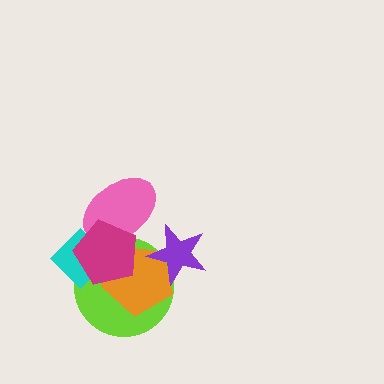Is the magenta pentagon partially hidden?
No, no other shape covers it.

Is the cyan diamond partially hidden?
Yes, it is partially covered by another shape.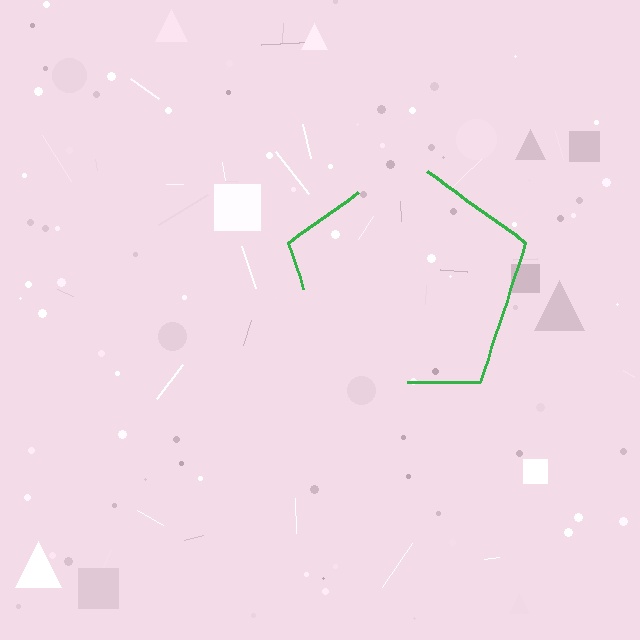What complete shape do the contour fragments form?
The contour fragments form a pentagon.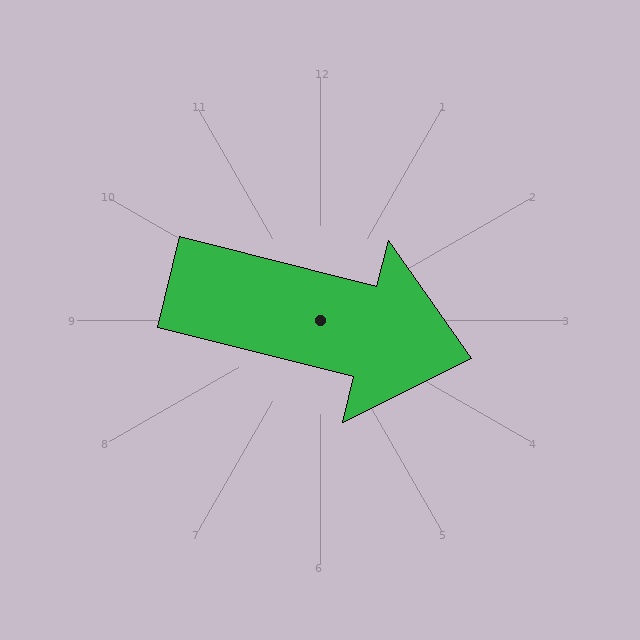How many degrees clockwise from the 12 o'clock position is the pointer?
Approximately 104 degrees.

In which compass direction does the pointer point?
East.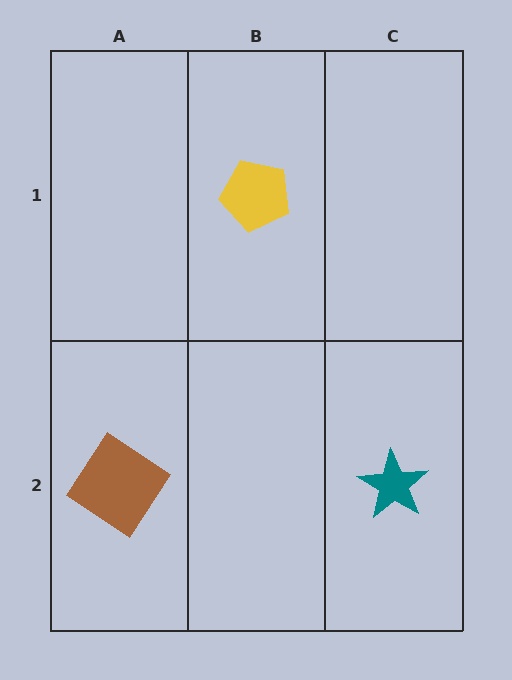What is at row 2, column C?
A teal star.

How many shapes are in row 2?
2 shapes.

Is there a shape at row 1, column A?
No, that cell is empty.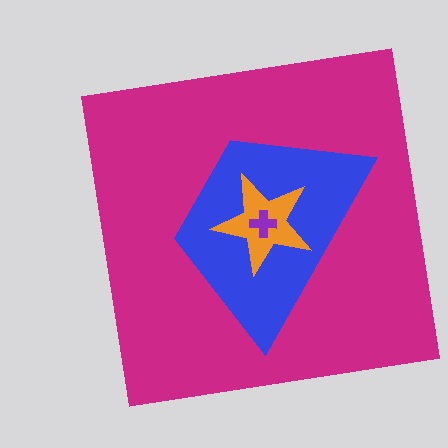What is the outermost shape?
The magenta square.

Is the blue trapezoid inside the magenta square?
Yes.